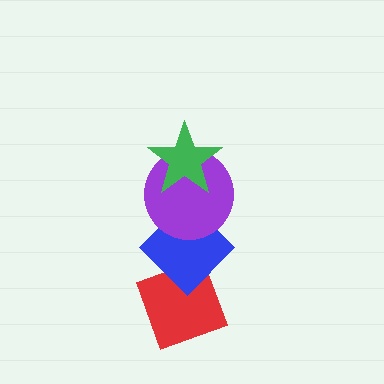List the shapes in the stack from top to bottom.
From top to bottom: the green star, the purple circle, the blue diamond, the red diamond.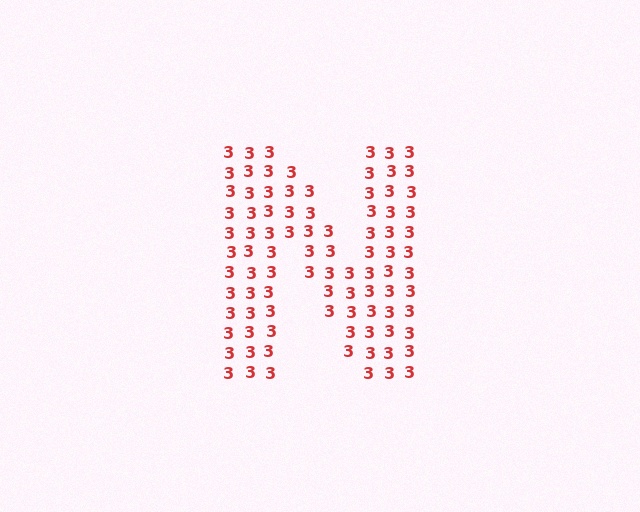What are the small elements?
The small elements are digit 3's.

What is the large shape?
The large shape is the letter N.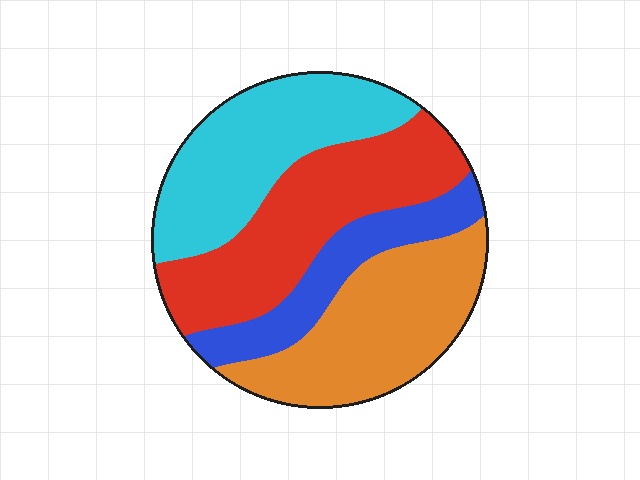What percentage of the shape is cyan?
Cyan takes up about one quarter (1/4) of the shape.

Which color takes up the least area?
Blue, at roughly 15%.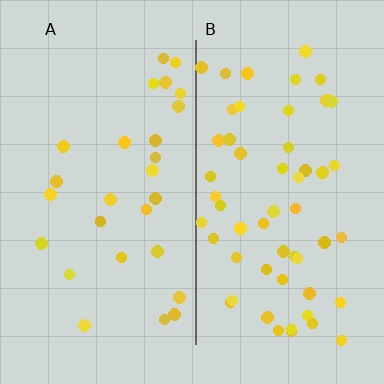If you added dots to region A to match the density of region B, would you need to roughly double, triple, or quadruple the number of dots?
Approximately double.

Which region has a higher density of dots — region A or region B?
B (the right).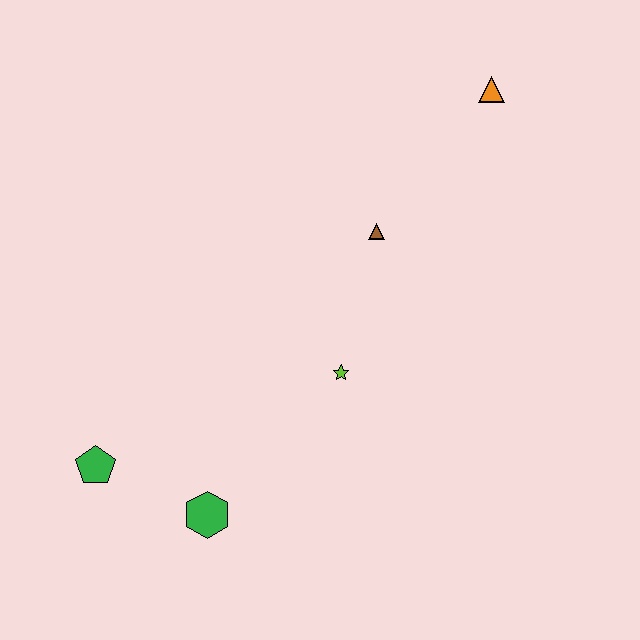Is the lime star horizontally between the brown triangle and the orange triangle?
No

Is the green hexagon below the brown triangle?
Yes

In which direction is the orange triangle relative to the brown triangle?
The orange triangle is above the brown triangle.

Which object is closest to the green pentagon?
The green hexagon is closest to the green pentagon.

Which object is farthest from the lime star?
The orange triangle is farthest from the lime star.